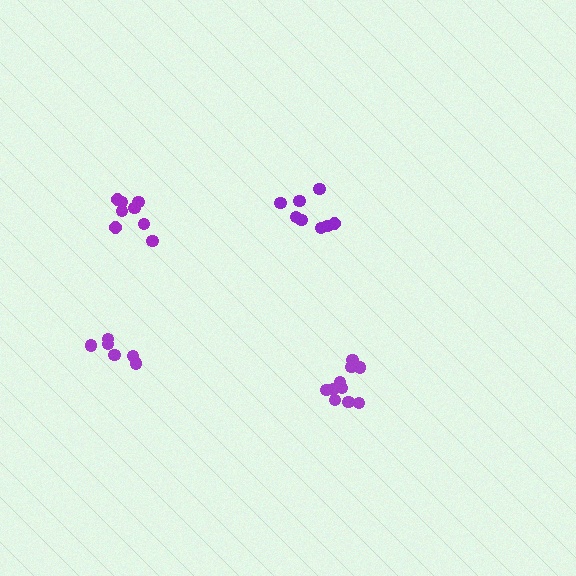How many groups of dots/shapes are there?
There are 4 groups.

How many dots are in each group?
Group 1: 10 dots, Group 2: 8 dots, Group 3: 6 dots, Group 4: 8 dots (32 total).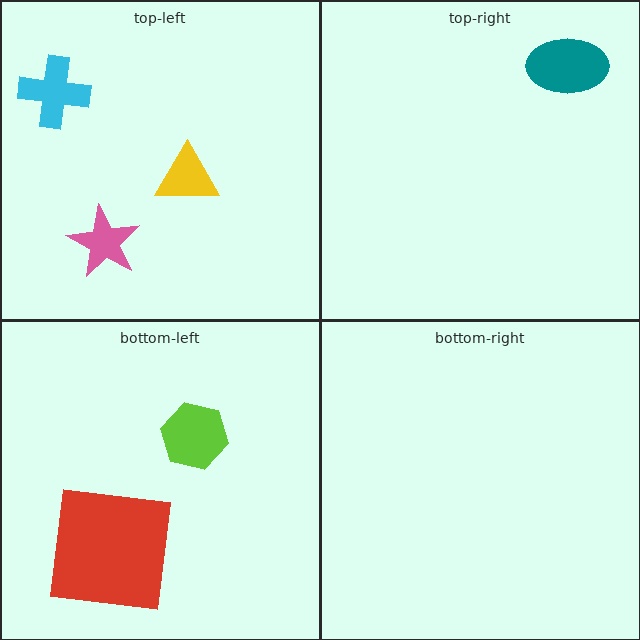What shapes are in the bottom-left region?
The red square, the lime hexagon.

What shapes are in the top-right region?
The teal ellipse.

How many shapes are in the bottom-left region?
2.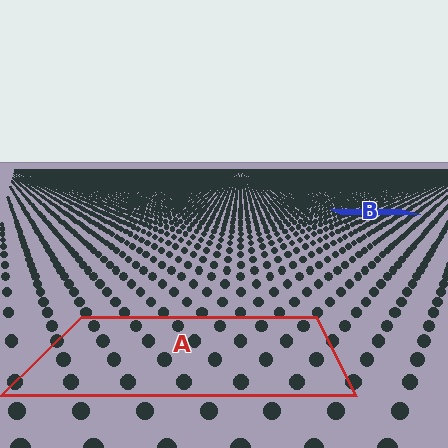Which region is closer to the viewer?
Region A is closer. The texture elements there are larger and more spread out.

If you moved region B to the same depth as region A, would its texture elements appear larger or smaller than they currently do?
They would appear larger. At a closer depth, the same texture elements are projected at a bigger on-screen size.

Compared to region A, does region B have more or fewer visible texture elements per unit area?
Region B has more texture elements per unit area — they are packed more densely because it is farther away.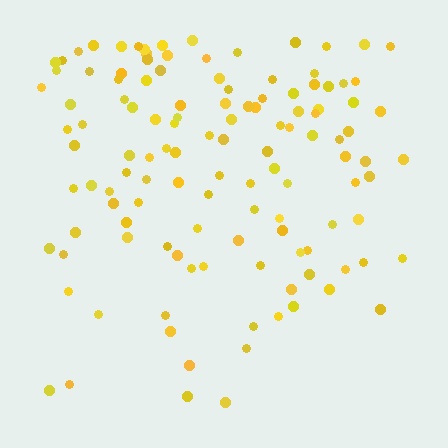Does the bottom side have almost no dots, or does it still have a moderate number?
Still a moderate number, just noticeably fewer than the top.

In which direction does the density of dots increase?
From bottom to top, with the top side densest.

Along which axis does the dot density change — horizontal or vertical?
Vertical.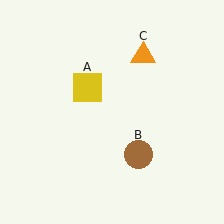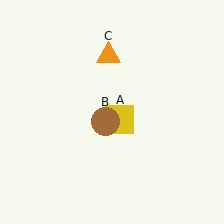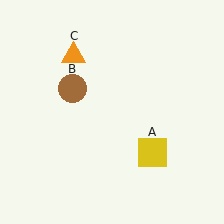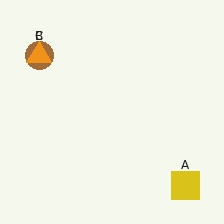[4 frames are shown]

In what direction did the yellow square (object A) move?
The yellow square (object A) moved down and to the right.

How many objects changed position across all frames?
3 objects changed position: yellow square (object A), brown circle (object B), orange triangle (object C).